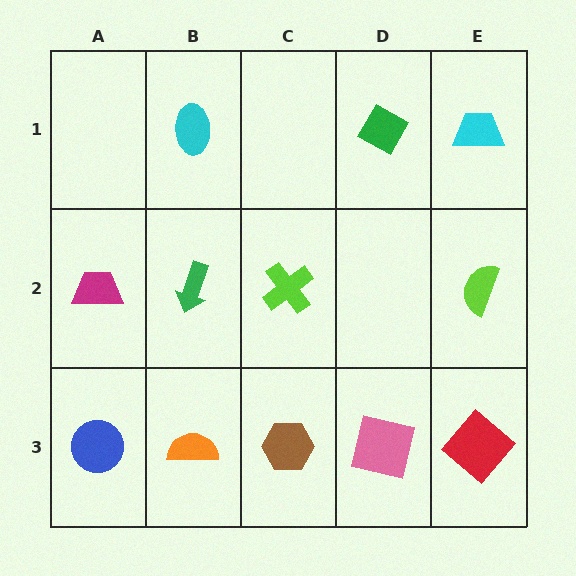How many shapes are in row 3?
5 shapes.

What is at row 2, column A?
A magenta trapezoid.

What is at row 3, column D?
A pink square.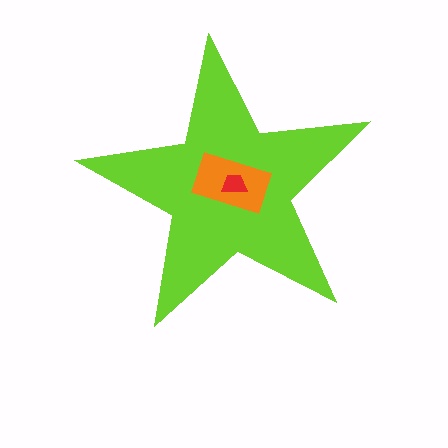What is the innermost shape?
The red trapezoid.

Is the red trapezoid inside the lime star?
Yes.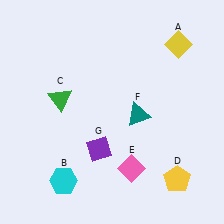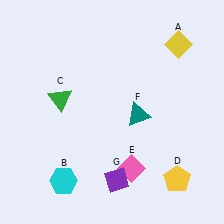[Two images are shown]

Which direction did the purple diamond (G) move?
The purple diamond (G) moved down.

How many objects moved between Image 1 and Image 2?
1 object moved between the two images.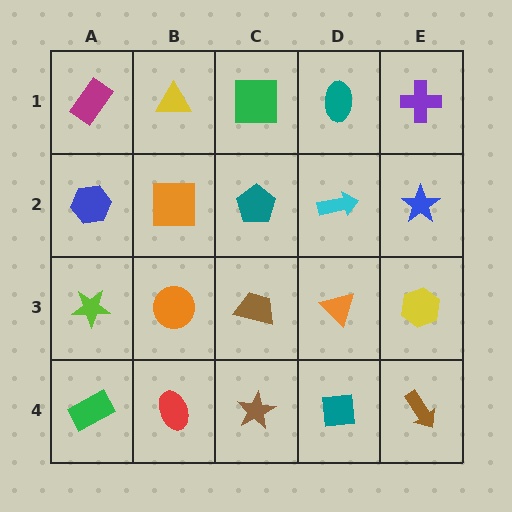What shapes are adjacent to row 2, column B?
A yellow triangle (row 1, column B), an orange circle (row 3, column B), a blue hexagon (row 2, column A), a teal pentagon (row 2, column C).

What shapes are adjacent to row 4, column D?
An orange triangle (row 3, column D), a brown star (row 4, column C), a brown arrow (row 4, column E).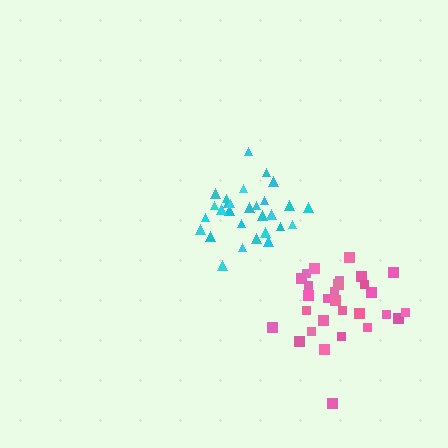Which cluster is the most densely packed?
Cyan.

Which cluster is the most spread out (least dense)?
Pink.